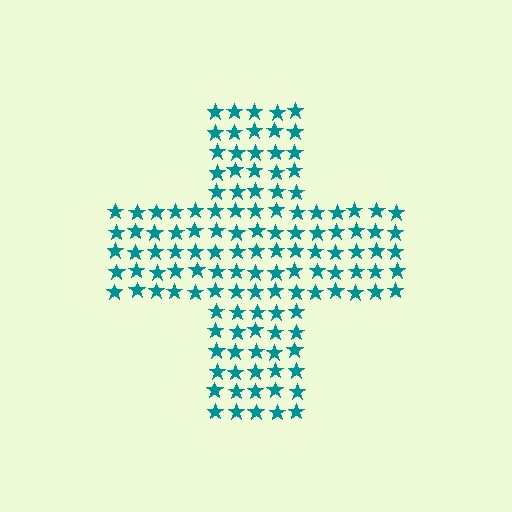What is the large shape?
The large shape is a cross.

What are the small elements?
The small elements are stars.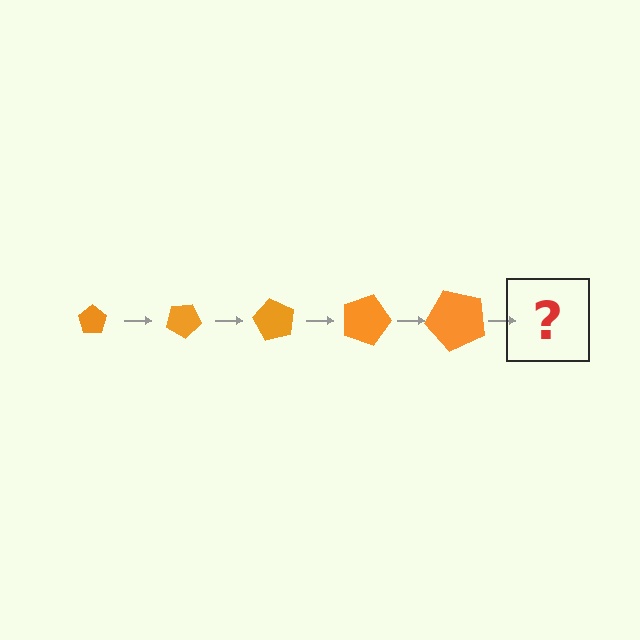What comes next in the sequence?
The next element should be a pentagon, larger than the previous one and rotated 150 degrees from the start.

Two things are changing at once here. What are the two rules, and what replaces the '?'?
The two rules are that the pentagon grows larger each step and it rotates 30 degrees each step. The '?' should be a pentagon, larger than the previous one and rotated 150 degrees from the start.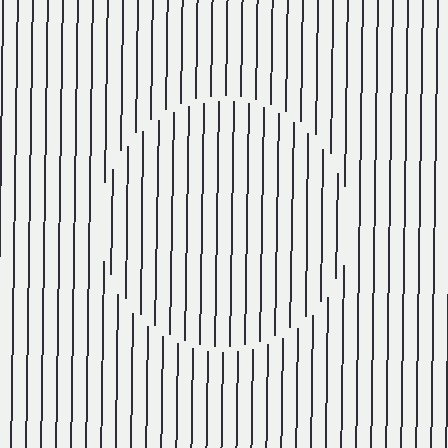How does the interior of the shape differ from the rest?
The interior of the shape contains the same grating, shifted by half a period — the contour is defined by the phase discontinuity where line-ends from the inner and outer gratings abut.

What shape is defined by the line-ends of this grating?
An illusory circle. The interior of the shape contains the same grating, shifted by half a period — the contour is defined by the phase discontinuity where line-ends from the inner and outer gratings abut.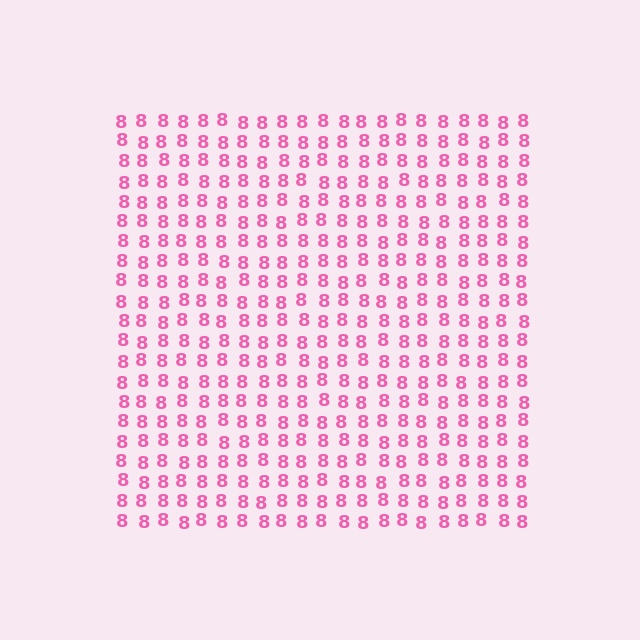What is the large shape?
The large shape is a square.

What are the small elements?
The small elements are digit 8's.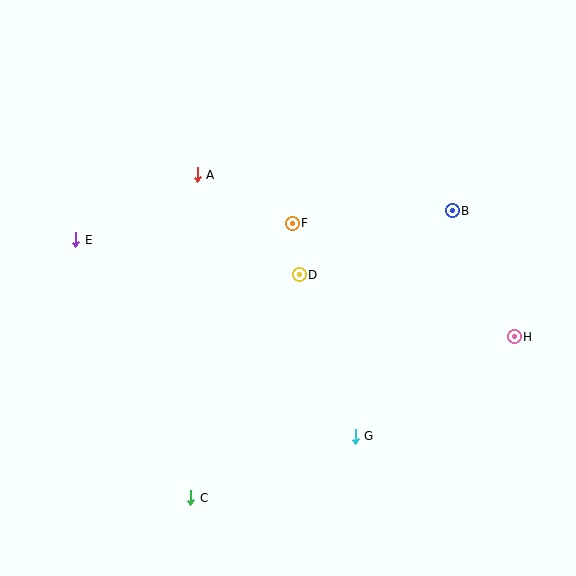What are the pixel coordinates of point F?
Point F is at (292, 223).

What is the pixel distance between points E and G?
The distance between E and G is 342 pixels.